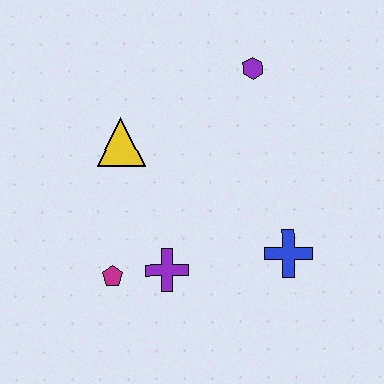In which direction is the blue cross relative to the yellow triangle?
The blue cross is to the right of the yellow triangle.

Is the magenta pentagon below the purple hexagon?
Yes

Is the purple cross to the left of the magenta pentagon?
No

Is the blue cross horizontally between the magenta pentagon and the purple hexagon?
No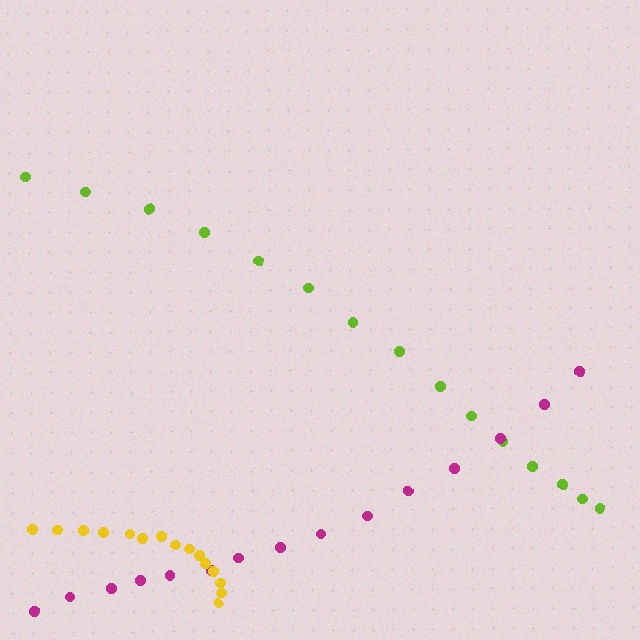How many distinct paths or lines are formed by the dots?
There are 3 distinct paths.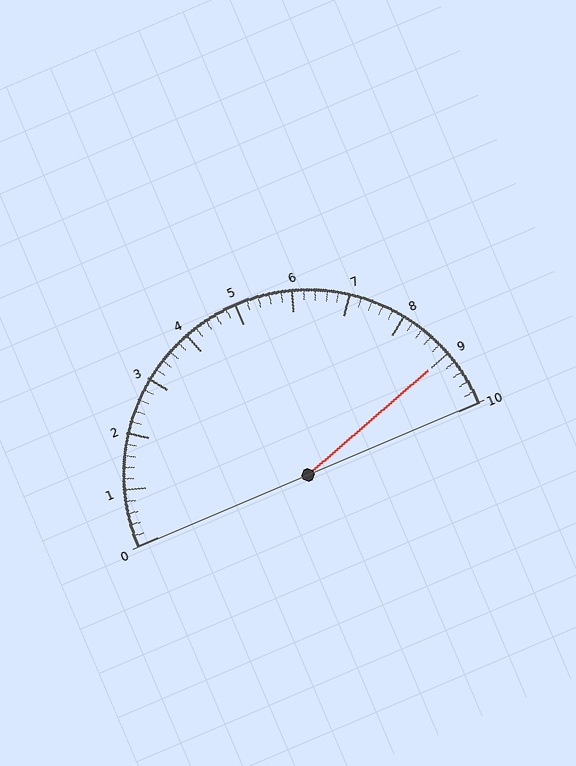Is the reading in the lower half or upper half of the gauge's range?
The reading is in the upper half of the range (0 to 10).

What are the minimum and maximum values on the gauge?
The gauge ranges from 0 to 10.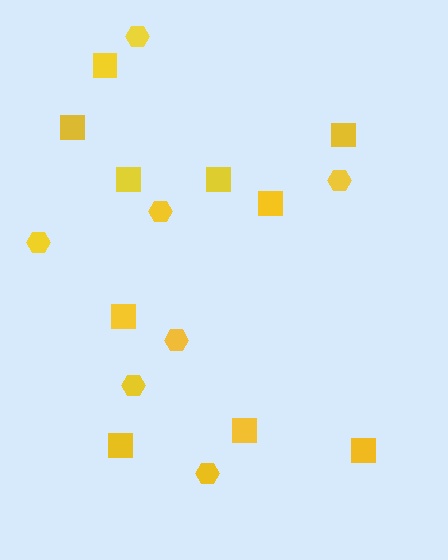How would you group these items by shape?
There are 2 groups: one group of squares (10) and one group of hexagons (7).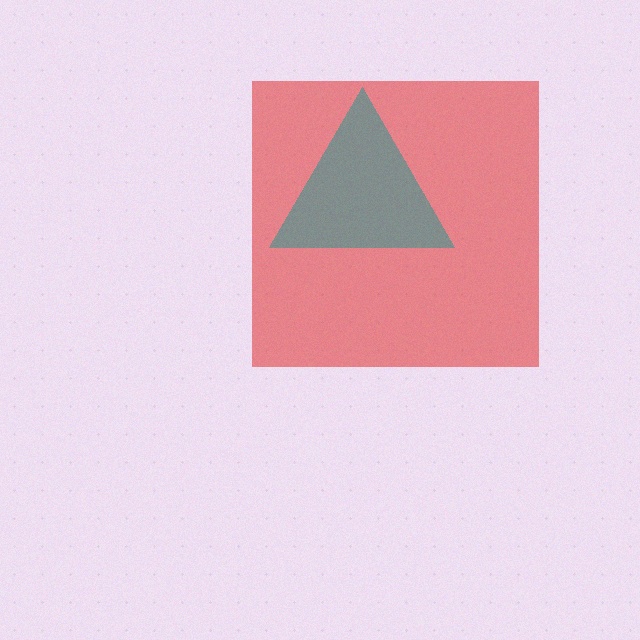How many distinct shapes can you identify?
There are 2 distinct shapes: a red square, a teal triangle.